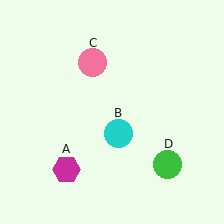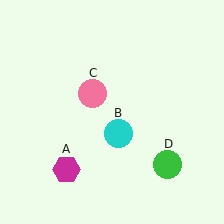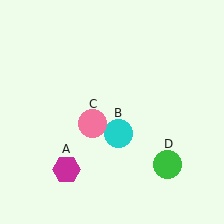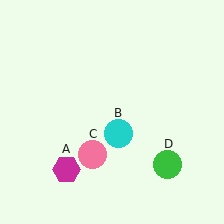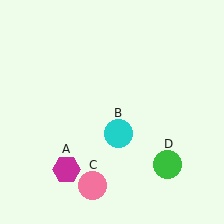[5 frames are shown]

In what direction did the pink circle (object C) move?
The pink circle (object C) moved down.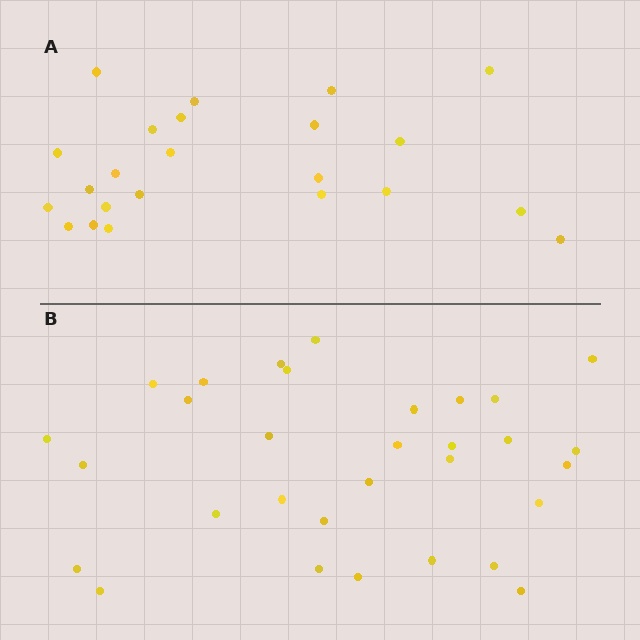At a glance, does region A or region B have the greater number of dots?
Region B (the bottom region) has more dots.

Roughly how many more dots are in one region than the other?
Region B has roughly 8 or so more dots than region A.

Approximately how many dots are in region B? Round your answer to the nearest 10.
About 30 dots. (The exact count is 31, which rounds to 30.)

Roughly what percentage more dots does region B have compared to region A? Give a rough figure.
About 35% more.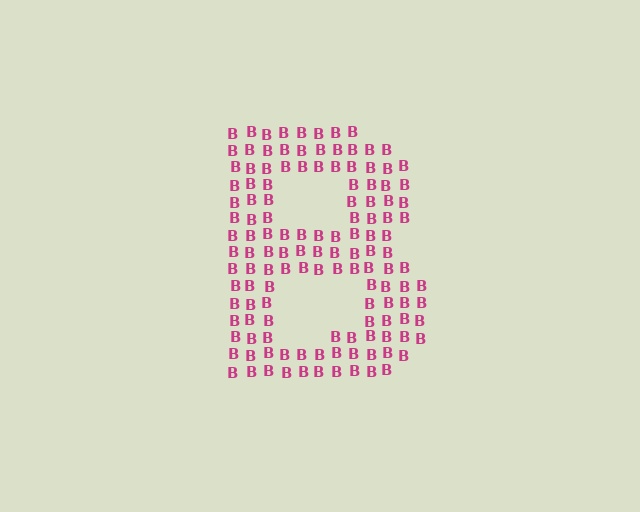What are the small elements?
The small elements are letter B's.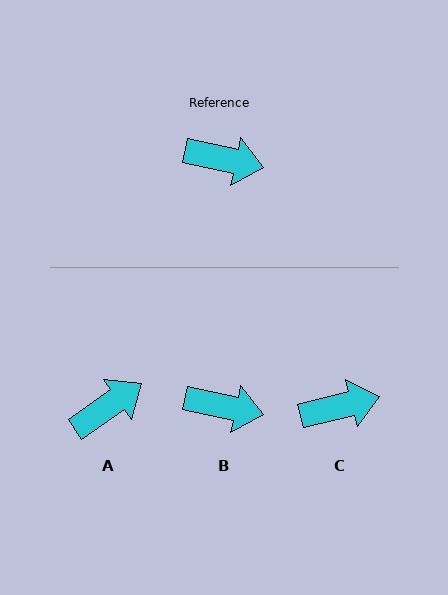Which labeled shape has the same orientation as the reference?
B.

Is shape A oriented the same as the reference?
No, it is off by about 47 degrees.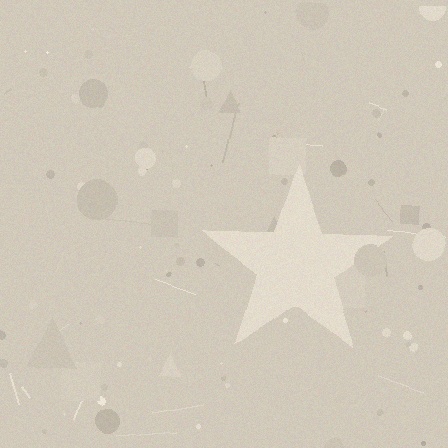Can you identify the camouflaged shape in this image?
The camouflaged shape is a star.